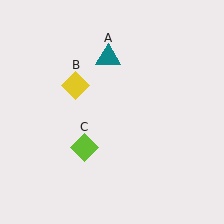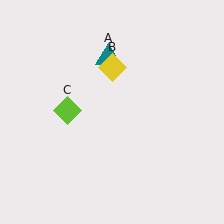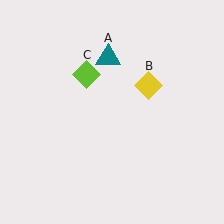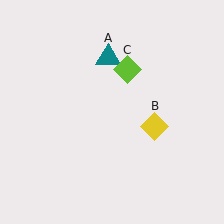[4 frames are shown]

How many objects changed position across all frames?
2 objects changed position: yellow diamond (object B), lime diamond (object C).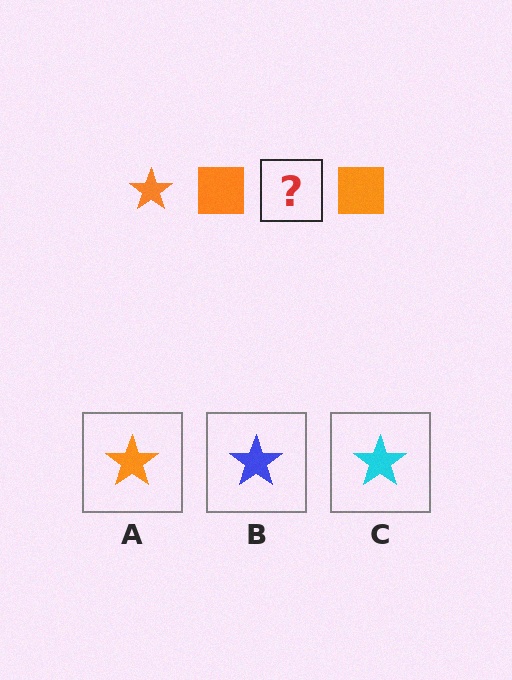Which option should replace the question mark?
Option A.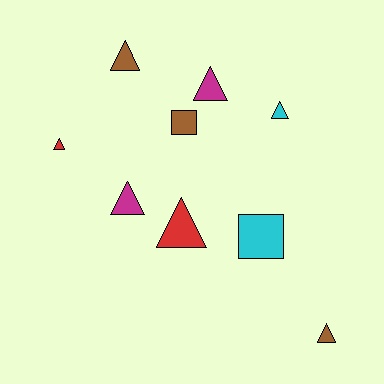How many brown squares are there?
There is 1 brown square.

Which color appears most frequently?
Brown, with 3 objects.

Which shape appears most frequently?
Triangle, with 7 objects.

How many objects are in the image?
There are 9 objects.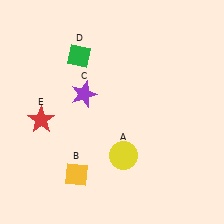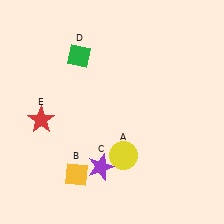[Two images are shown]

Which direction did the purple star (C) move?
The purple star (C) moved down.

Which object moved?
The purple star (C) moved down.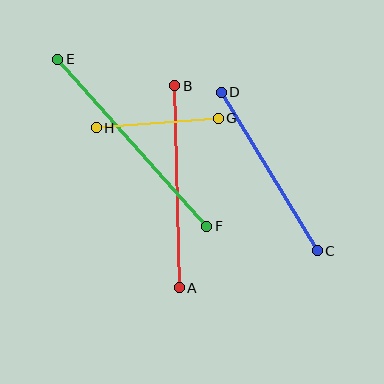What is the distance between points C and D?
The distance is approximately 186 pixels.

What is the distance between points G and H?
The distance is approximately 123 pixels.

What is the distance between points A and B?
The distance is approximately 202 pixels.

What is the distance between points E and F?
The distance is approximately 224 pixels.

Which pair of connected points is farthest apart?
Points E and F are farthest apart.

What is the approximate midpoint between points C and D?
The midpoint is at approximately (269, 172) pixels.